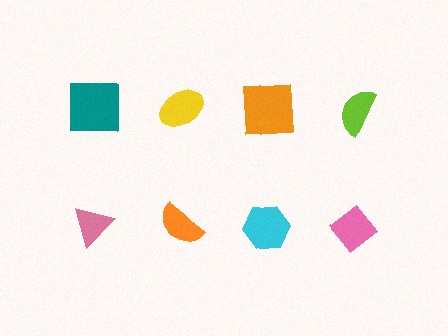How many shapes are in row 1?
4 shapes.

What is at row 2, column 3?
A cyan hexagon.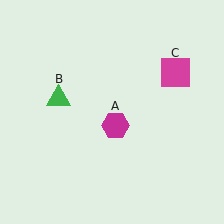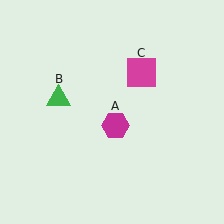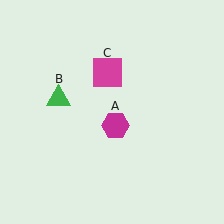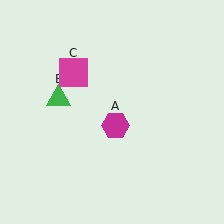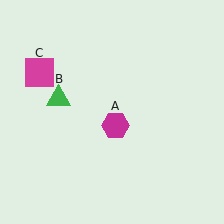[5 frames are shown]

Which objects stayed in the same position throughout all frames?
Magenta hexagon (object A) and green triangle (object B) remained stationary.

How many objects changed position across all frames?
1 object changed position: magenta square (object C).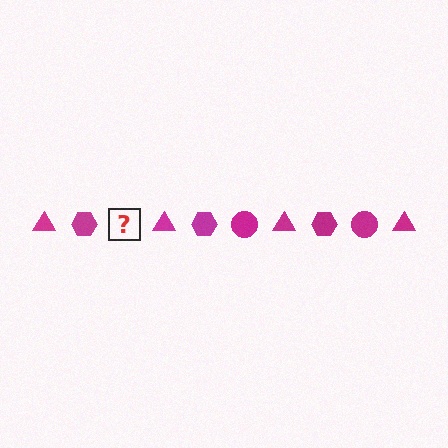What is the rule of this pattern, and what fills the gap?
The rule is that the pattern cycles through triangle, hexagon, circle shapes in magenta. The gap should be filled with a magenta circle.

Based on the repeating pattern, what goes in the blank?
The blank should be a magenta circle.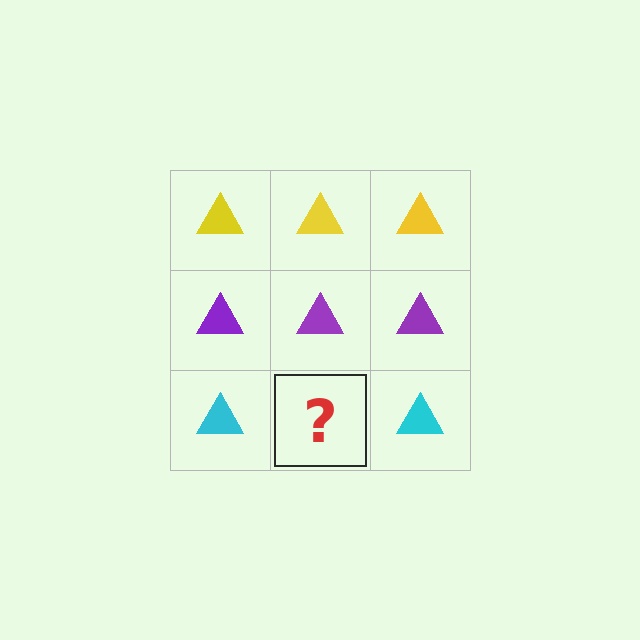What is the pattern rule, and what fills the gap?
The rule is that each row has a consistent color. The gap should be filled with a cyan triangle.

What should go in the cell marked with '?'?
The missing cell should contain a cyan triangle.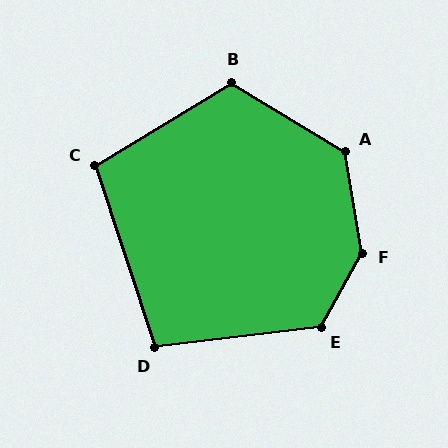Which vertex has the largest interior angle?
F, at approximately 141 degrees.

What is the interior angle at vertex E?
Approximately 126 degrees (obtuse).